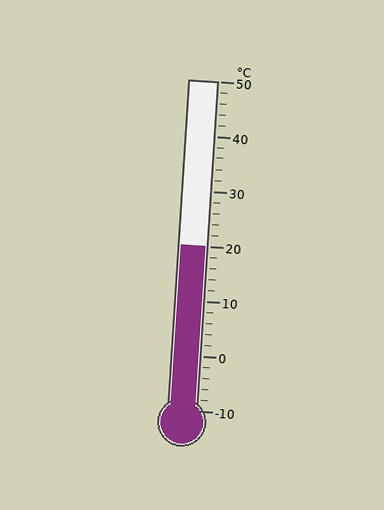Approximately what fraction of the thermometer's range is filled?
The thermometer is filled to approximately 50% of its range.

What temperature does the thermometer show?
The thermometer shows approximately 20°C.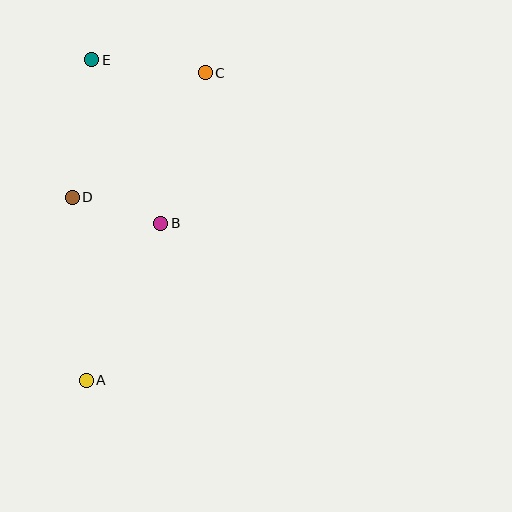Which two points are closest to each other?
Points B and D are closest to each other.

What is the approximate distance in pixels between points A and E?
The distance between A and E is approximately 321 pixels.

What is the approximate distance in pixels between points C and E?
The distance between C and E is approximately 115 pixels.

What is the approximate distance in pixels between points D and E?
The distance between D and E is approximately 139 pixels.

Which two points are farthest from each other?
Points A and C are farthest from each other.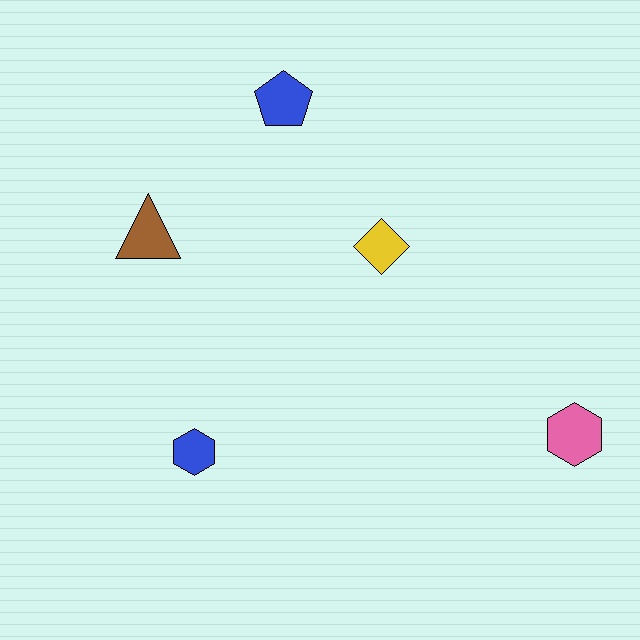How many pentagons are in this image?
There is 1 pentagon.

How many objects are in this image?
There are 5 objects.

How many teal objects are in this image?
There are no teal objects.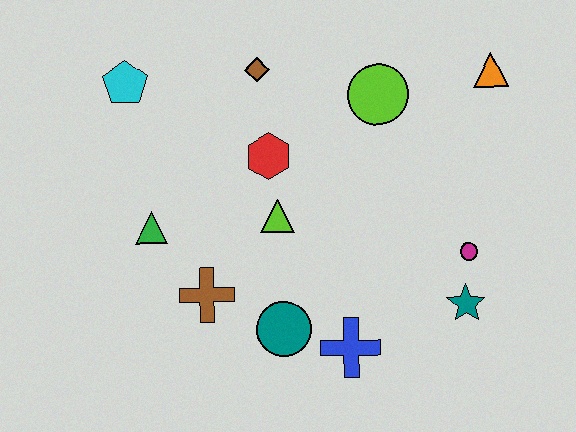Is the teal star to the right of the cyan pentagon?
Yes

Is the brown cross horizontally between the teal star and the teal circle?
No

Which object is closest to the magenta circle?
The teal star is closest to the magenta circle.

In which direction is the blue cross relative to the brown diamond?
The blue cross is below the brown diamond.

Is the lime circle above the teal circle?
Yes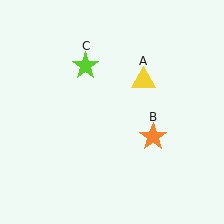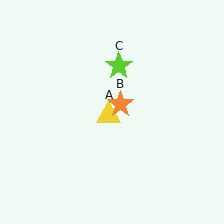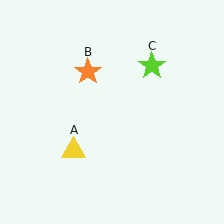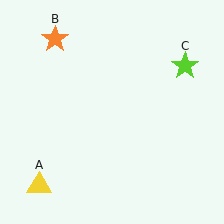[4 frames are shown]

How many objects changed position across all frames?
3 objects changed position: yellow triangle (object A), orange star (object B), lime star (object C).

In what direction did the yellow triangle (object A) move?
The yellow triangle (object A) moved down and to the left.